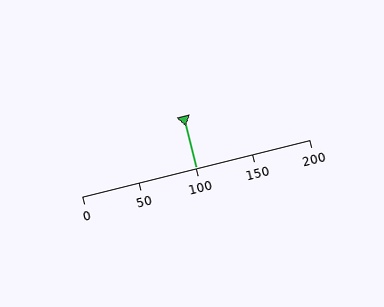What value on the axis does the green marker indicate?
The marker indicates approximately 100.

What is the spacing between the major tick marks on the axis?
The major ticks are spaced 50 apart.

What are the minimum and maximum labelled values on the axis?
The axis runs from 0 to 200.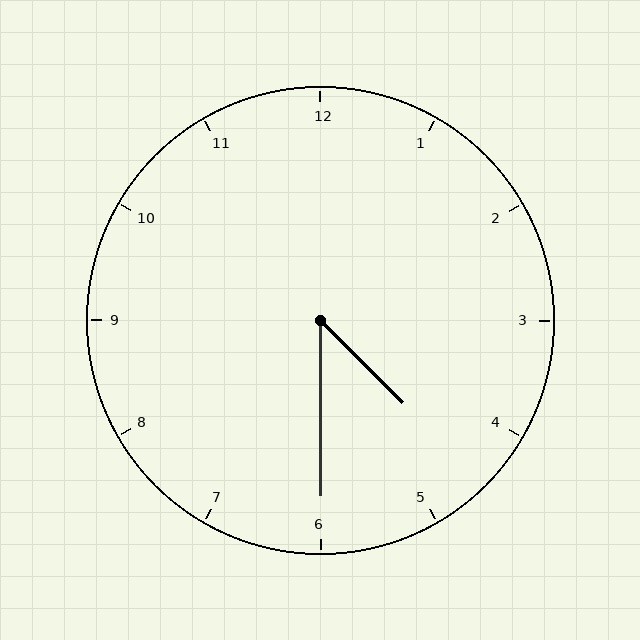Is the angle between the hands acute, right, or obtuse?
It is acute.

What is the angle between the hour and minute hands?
Approximately 45 degrees.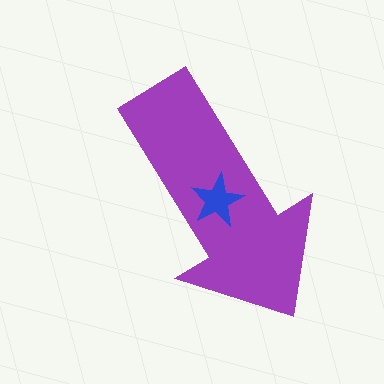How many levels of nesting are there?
2.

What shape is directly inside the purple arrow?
The blue star.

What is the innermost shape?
The blue star.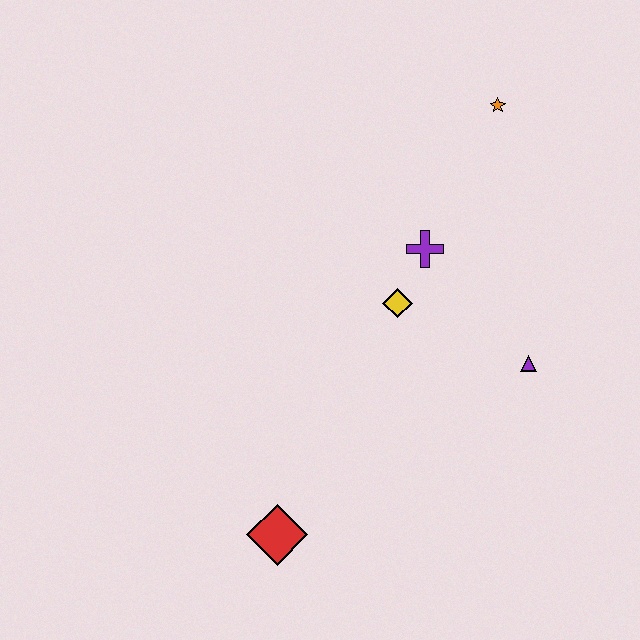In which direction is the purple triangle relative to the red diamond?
The purple triangle is to the right of the red diamond.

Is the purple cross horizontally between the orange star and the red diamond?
Yes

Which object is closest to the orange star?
The purple cross is closest to the orange star.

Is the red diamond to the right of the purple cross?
No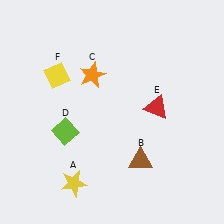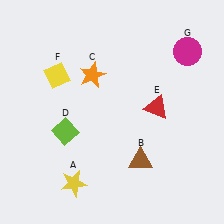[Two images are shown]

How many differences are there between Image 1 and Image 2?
There is 1 difference between the two images.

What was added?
A magenta circle (G) was added in Image 2.